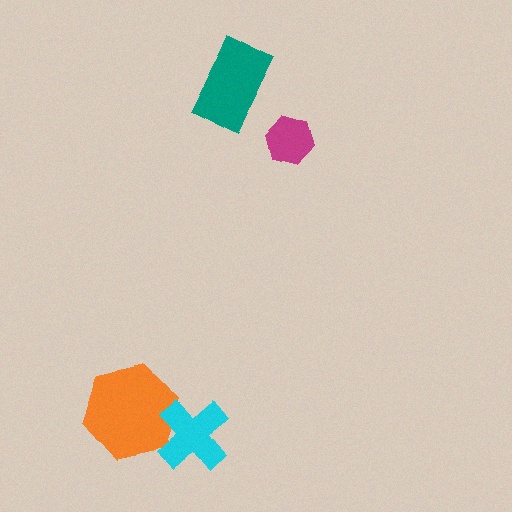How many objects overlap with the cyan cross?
1 object overlaps with the cyan cross.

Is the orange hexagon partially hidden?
Yes, it is partially covered by another shape.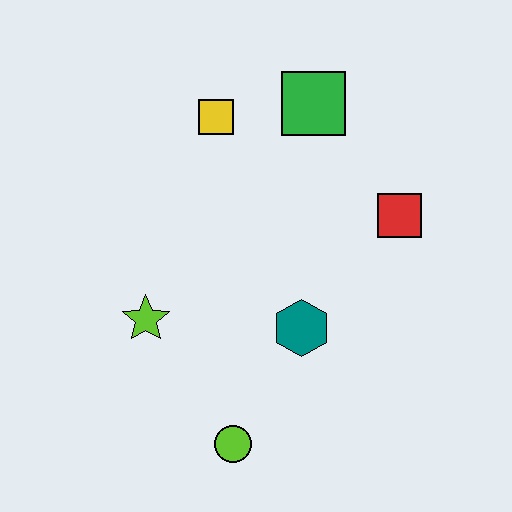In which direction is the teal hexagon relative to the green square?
The teal hexagon is below the green square.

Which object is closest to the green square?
The yellow square is closest to the green square.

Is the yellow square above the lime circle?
Yes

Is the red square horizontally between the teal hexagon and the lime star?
No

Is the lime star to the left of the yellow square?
Yes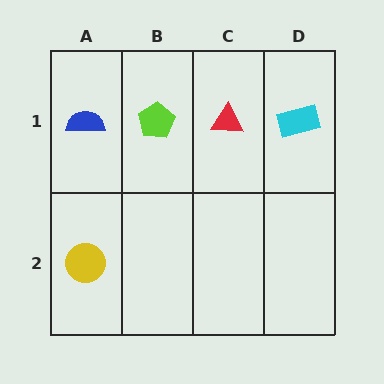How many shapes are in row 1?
4 shapes.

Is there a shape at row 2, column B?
No, that cell is empty.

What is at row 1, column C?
A red triangle.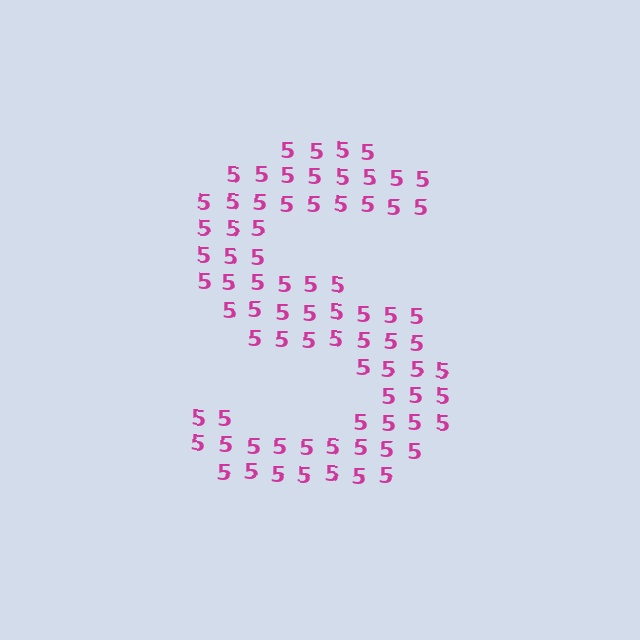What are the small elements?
The small elements are digit 5's.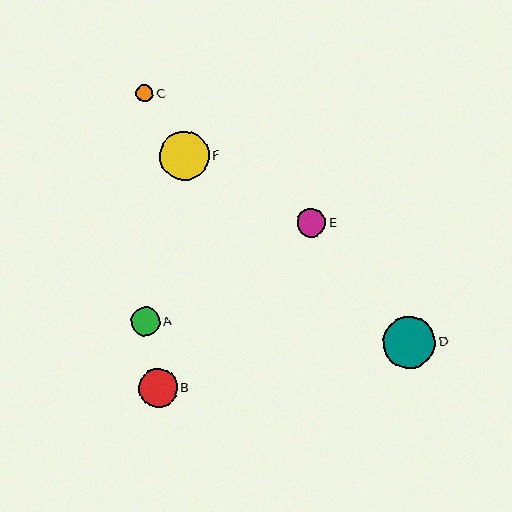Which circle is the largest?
Circle D is the largest with a size of approximately 52 pixels.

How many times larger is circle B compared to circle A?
Circle B is approximately 1.3 times the size of circle A.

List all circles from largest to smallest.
From largest to smallest: D, F, B, A, E, C.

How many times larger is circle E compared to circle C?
Circle E is approximately 1.7 times the size of circle C.